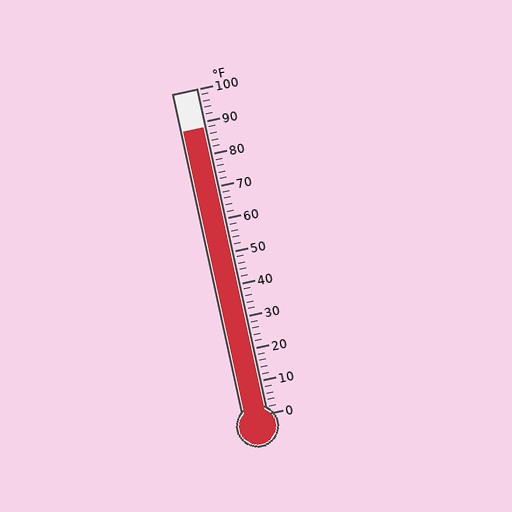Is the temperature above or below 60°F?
The temperature is above 60°F.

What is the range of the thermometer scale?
The thermometer scale ranges from 0°F to 100°F.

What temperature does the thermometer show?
The thermometer shows approximately 88°F.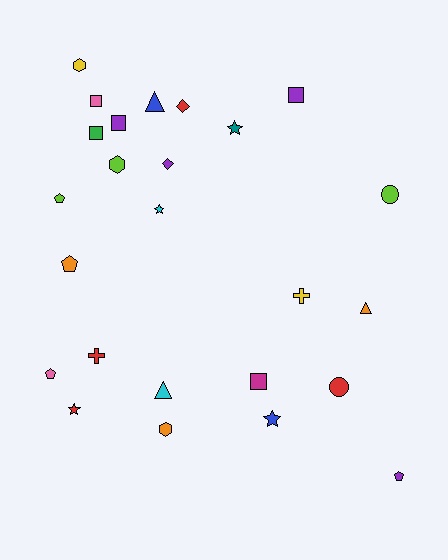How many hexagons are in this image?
There are 3 hexagons.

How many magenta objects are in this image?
There is 1 magenta object.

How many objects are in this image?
There are 25 objects.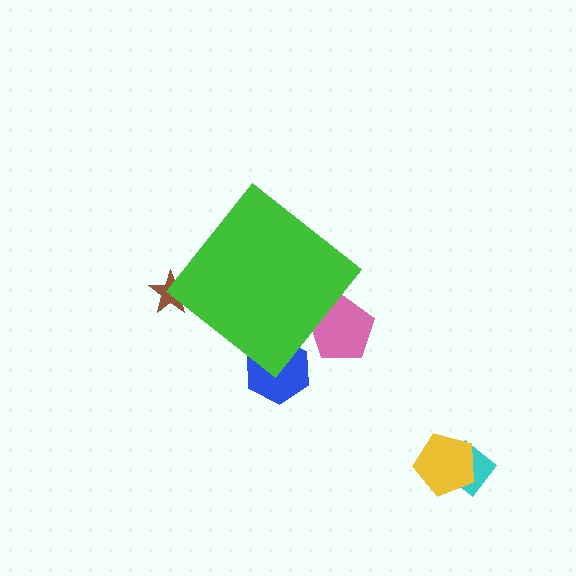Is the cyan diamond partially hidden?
No, the cyan diamond is fully visible.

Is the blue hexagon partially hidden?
Yes, the blue hexagon is partially hidden behind the green diamond.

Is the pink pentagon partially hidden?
Yes, the pink pentagon is partially hidden behind the green diamond.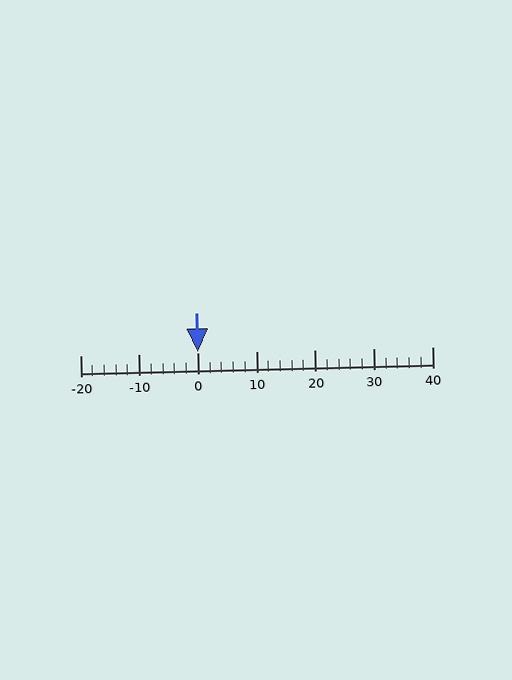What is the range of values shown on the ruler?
The ruler shows values from -20 to 40.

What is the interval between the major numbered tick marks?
The major tick marks are spaced 10 units apart.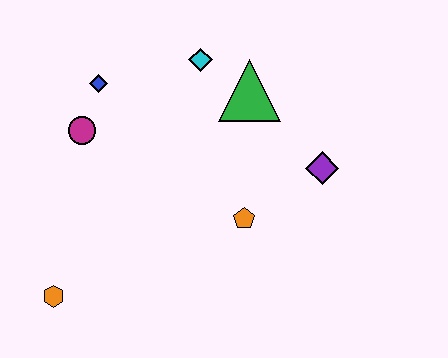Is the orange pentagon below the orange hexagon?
No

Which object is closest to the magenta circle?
The blue diamond is closest to the magenta circle.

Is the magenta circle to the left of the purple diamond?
Yes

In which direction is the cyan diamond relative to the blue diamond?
The cyan diamond is to the right of the blue diamond.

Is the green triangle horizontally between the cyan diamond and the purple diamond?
Yes